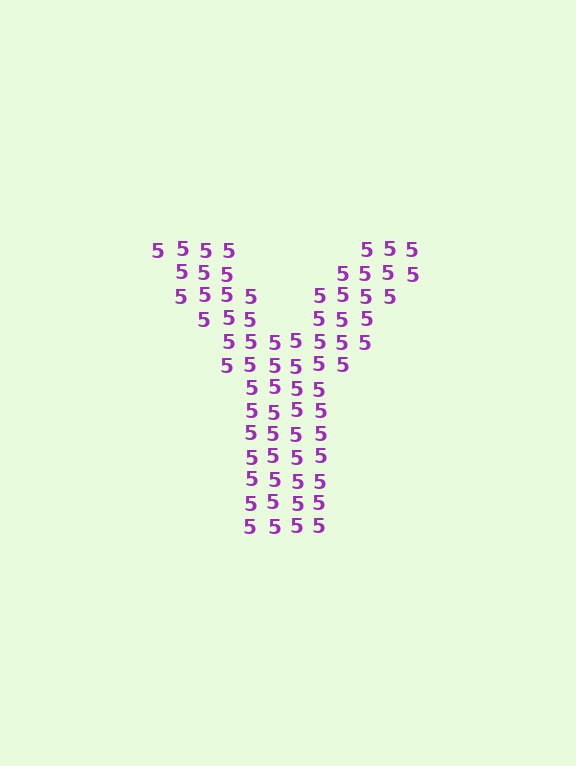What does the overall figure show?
The overall figure shows the letter Y.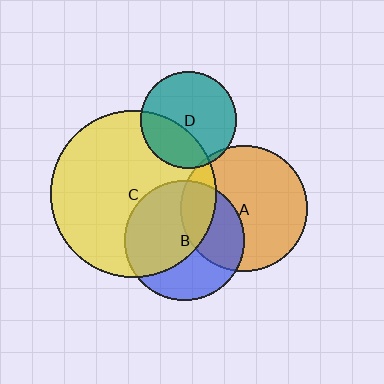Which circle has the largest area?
Circle C (yellow).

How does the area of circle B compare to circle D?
Approximately 1.6 times.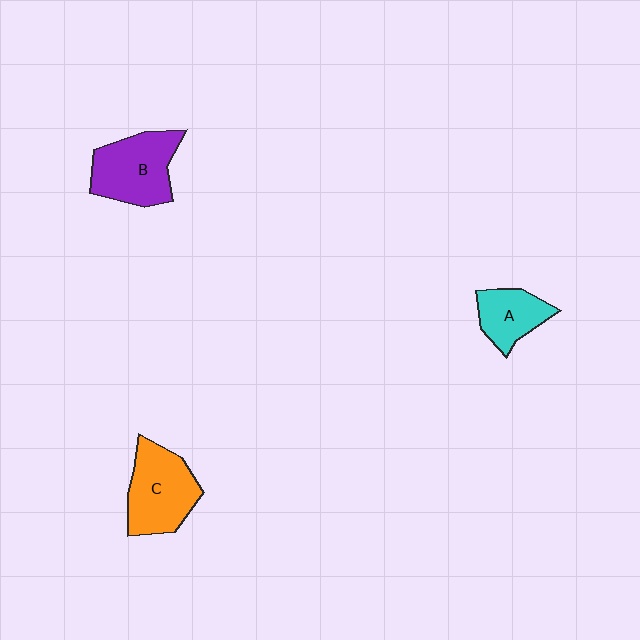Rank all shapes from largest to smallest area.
From largest to smallest: B (purple), C (orange), A (cyan).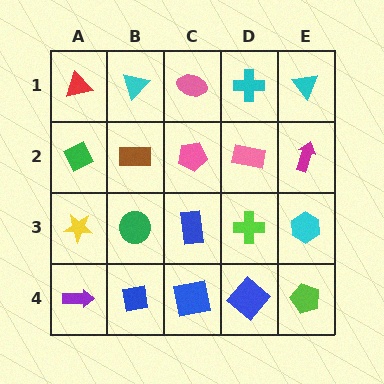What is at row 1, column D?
A cyan cross.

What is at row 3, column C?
A blue rectangle.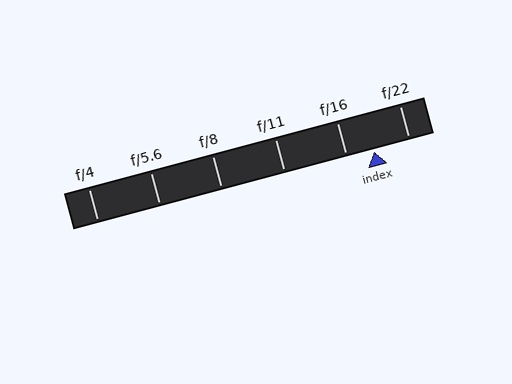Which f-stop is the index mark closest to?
The index mark is closest to f/16.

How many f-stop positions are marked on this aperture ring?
There are 6 f-stop positions marked.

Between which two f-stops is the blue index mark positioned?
The index mark is between f/16 and f/22.